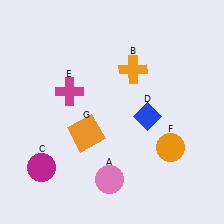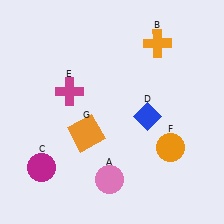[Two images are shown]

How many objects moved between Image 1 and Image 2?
1 object moved between the two images.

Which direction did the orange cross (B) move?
The orange cross (B) moved up.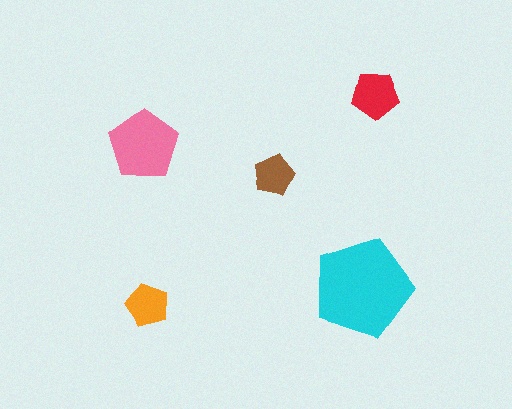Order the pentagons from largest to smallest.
the cyan one, the pink one, the red one, the orange one, the brown one.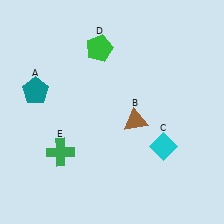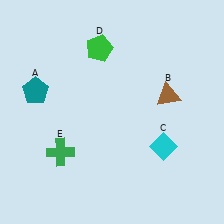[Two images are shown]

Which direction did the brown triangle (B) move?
The brown triangle (B) moved right.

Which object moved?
The brown triangle (B) moved right.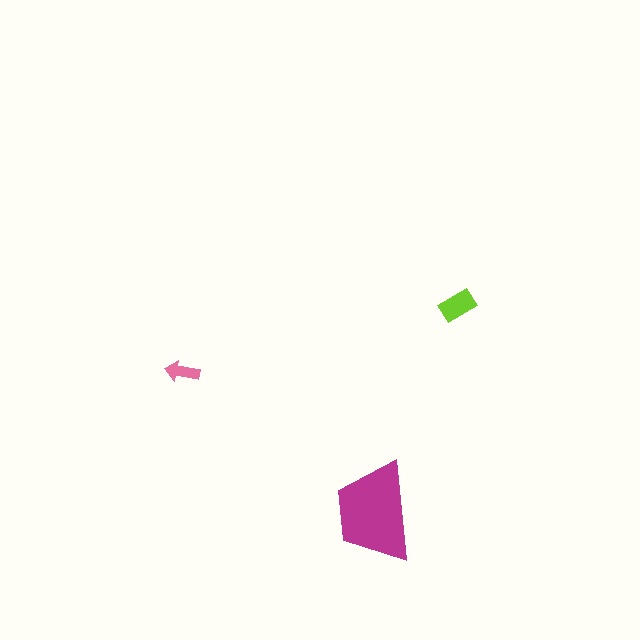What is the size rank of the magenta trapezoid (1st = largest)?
1st.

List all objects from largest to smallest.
The magenta trapezoid, the lime rectangle, the pink arrow.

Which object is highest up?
The lime rectangle is topmost.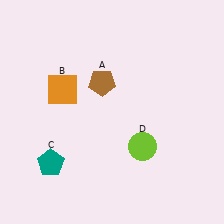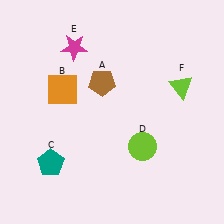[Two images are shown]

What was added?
A magenta star (E), a lime triangle (F) were added in Image 2.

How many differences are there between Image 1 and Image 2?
There are 2 differences between the two images.